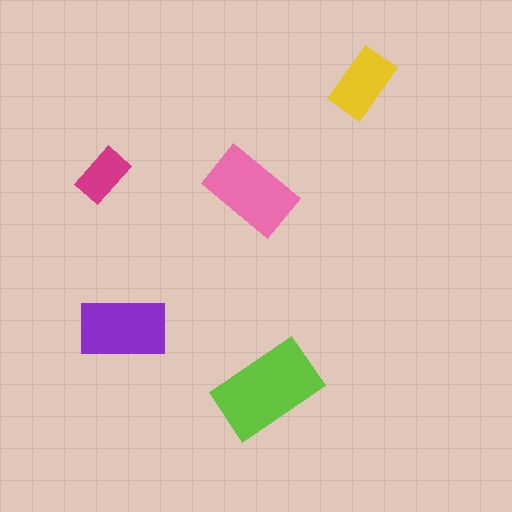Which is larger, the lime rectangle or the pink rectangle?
The lime one.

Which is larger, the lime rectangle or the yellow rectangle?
The lime one.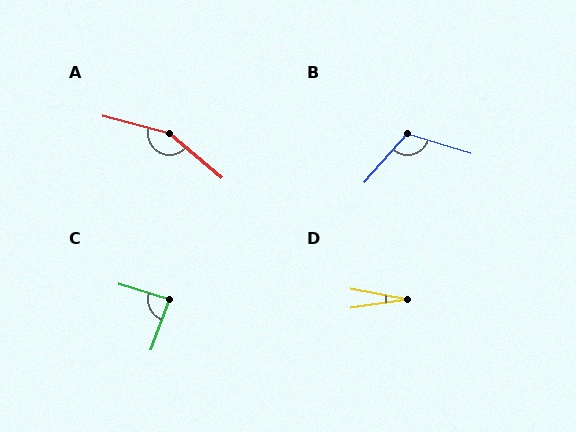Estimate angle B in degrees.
Approximately 114 degrees.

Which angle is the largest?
A, at approximately 154 degrees.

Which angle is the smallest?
D, at approximately 19 degrees.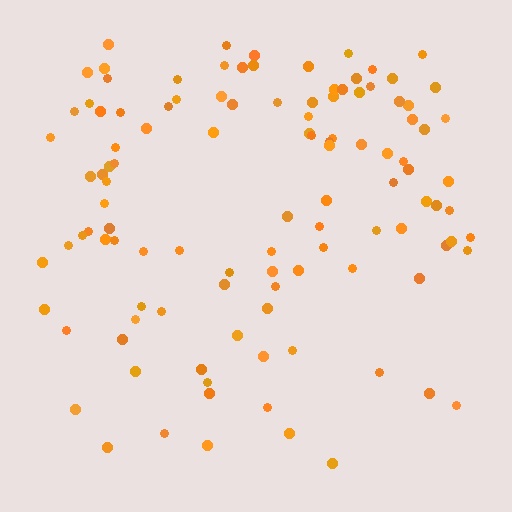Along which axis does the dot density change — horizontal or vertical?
Vertical.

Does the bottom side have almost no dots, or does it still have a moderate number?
Still a moderate number, just noticeably fewer than the top.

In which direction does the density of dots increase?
From bottom to top, with the top side densest.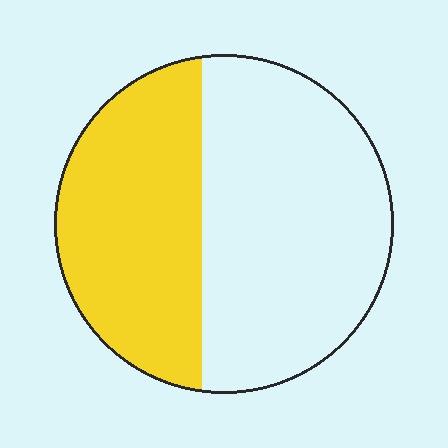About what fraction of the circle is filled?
About two fifths (2/5).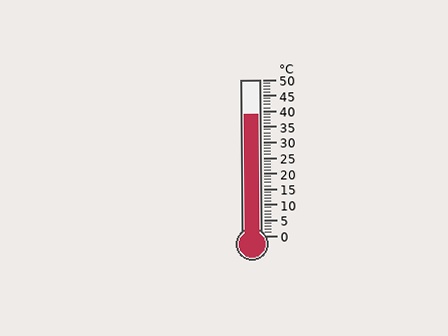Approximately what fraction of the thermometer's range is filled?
The thermometer is filled to approximately 80% of its range.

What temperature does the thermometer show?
The thermometer shows approximately 39°C.